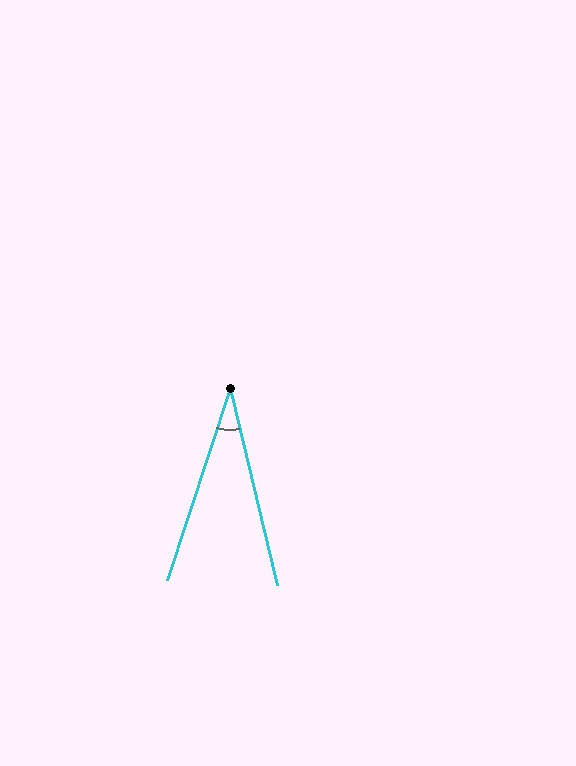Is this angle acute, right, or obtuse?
It is acute.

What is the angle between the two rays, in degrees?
Approximately 32 degrees.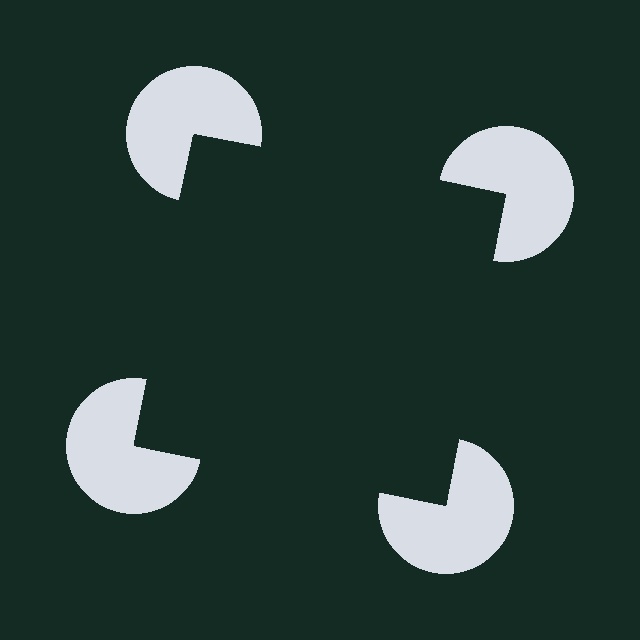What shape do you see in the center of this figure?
An illusory square — its edges are inferred from the aligned wedge cuts in the pac-man discs, not physically drawn.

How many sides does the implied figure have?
4 sides.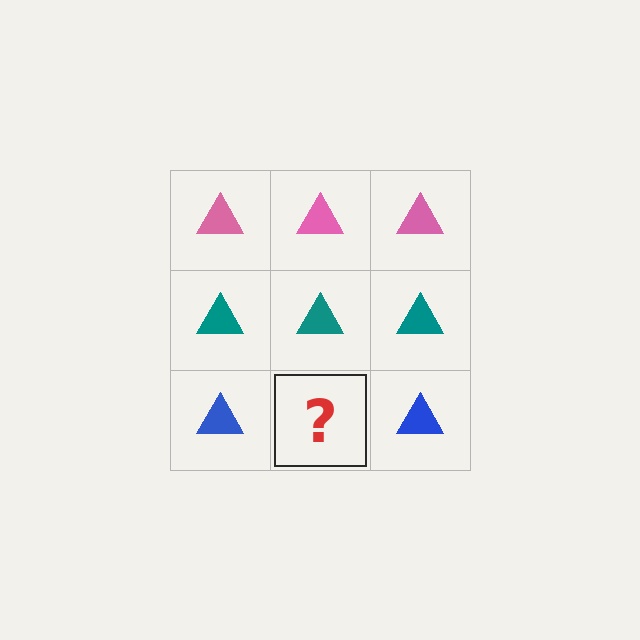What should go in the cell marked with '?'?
The missing cell should contain a blue triangle.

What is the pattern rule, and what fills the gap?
The rule is that each row has a consistent color. The gap should be filled with a blue triangle.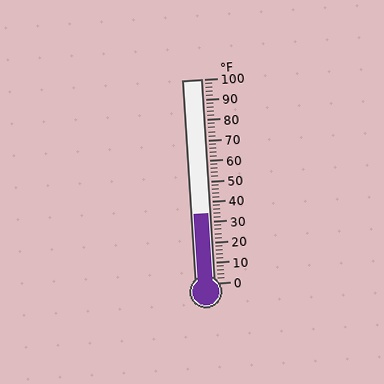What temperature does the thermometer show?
The thermometer shows approximately 34°F.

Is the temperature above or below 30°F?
The temperature is above 30°F.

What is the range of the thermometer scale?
The thermometer scale ranges from 0°F to 100°F.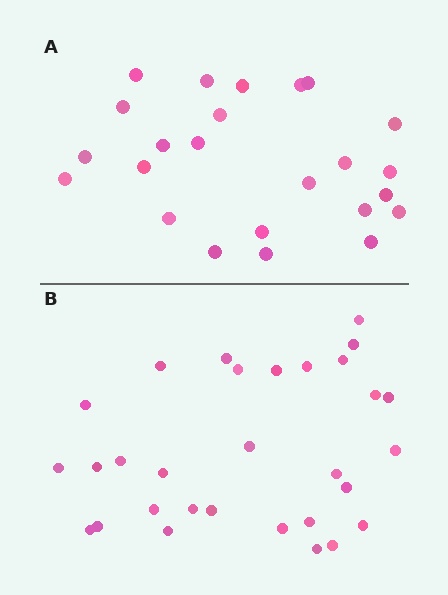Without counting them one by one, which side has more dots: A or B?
Region B (the bottom region) has more dots.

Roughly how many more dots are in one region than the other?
Region B has about 6 more dots than region A.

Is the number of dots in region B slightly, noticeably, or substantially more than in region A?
Region B has noticeably more, but not dramatically so. The ratio is roughly 1.2 to 1.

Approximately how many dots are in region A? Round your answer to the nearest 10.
About 20 dots. (The exact count is 24, which rounds to 20.)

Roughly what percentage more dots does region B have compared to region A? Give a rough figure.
About 25% more.